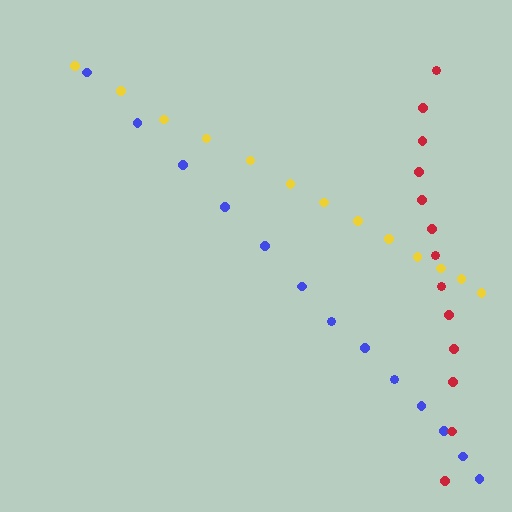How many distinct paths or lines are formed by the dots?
There are 3 distinct paths.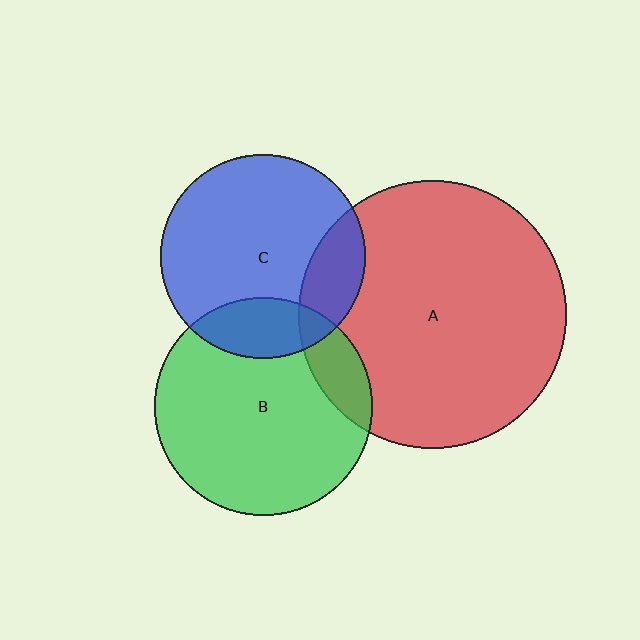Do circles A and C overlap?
Yes.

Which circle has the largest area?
Circle A (red).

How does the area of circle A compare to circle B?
Approximately 1.5 times.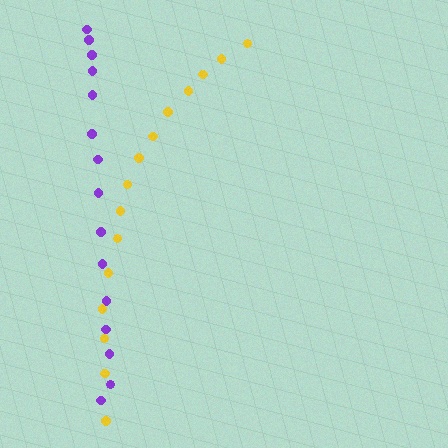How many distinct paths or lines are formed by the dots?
There are 2 distinct paths.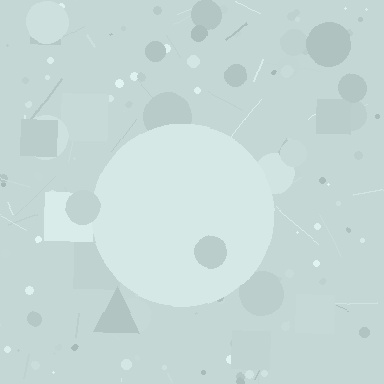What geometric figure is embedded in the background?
A circle is embedded in the background.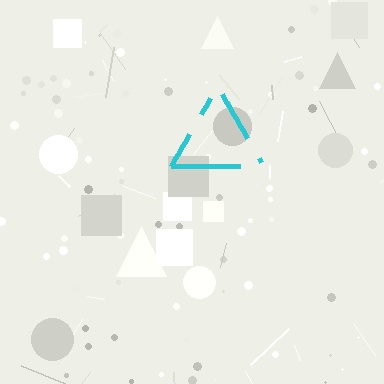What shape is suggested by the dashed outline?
The dashed outline suggests a triangle.